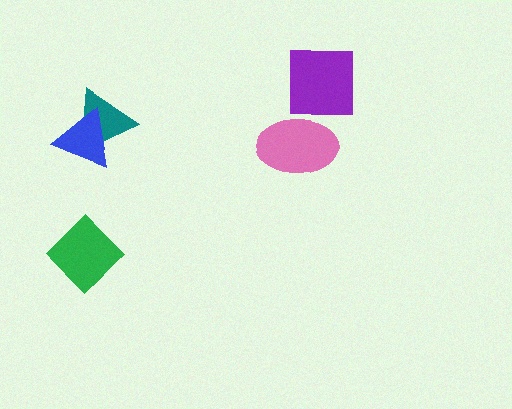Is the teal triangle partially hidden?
Yes, it is partially covered by another shape.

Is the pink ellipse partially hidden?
No, no other shape covers it.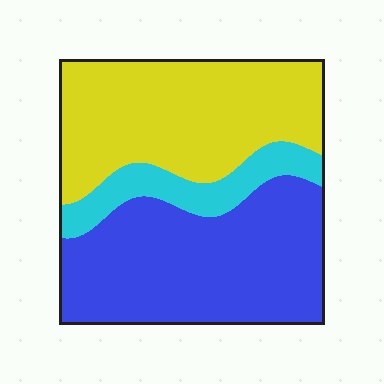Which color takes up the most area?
Blue, at roughly 45%.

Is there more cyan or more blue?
Blue.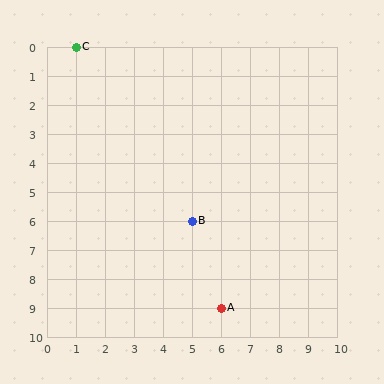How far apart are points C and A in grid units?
Points C and A are 5 columns and 9 rows apart (about 10.3 grid units diagonally).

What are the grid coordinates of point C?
Point C is at grid coordinates (1, 0).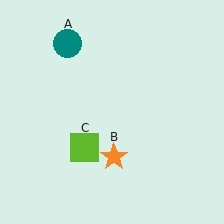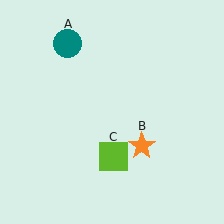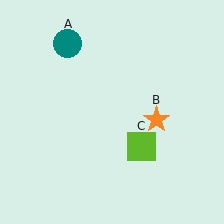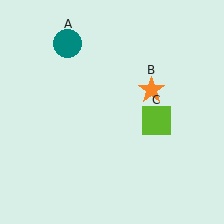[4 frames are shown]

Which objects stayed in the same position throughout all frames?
Teal circle (object A) remained stationary.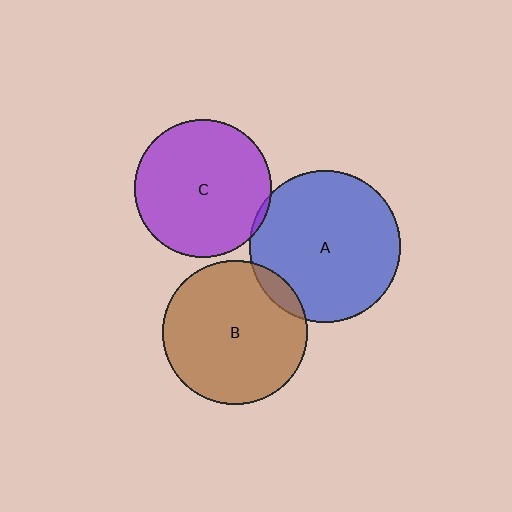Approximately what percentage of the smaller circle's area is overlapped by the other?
Approximately 5%.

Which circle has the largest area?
Circle A (blue).